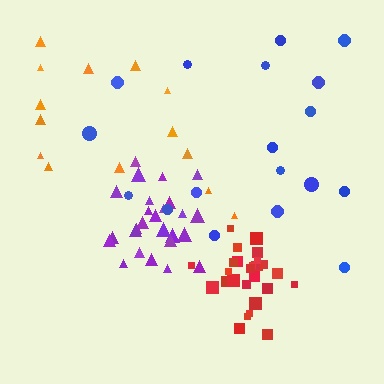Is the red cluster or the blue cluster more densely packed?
Red.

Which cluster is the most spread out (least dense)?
Orange.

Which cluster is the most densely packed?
Red.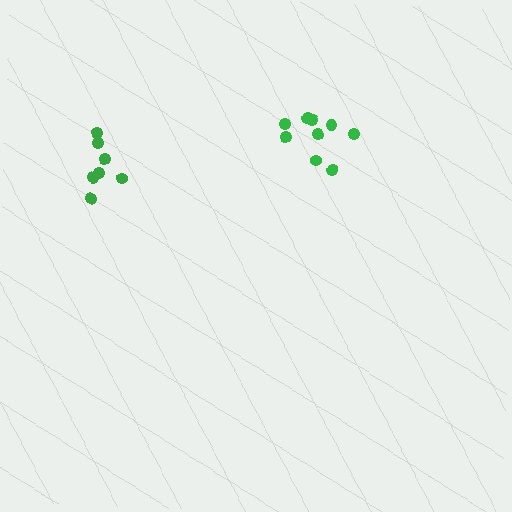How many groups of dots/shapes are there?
There are 2 groups.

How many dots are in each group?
Group 1: 9 dots, Group 2: 7 dots (16 total).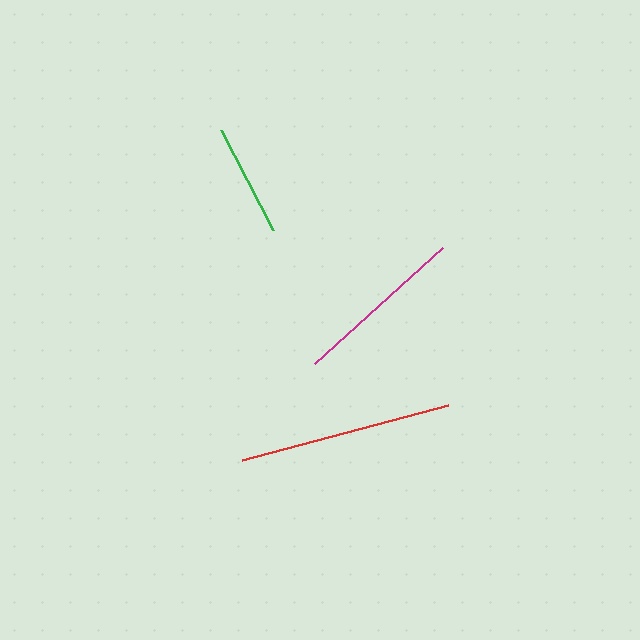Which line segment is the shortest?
The green line is the shortest at approximately 112 pixels.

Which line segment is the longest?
The red line is the longest at approximately 214 pixels.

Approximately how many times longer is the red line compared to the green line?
The red line is approximately 1.9 times the length of the green line.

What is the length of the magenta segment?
The magenta segment is approximately 172 pixels long.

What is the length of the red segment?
The red segment is approximately 214 pixels long.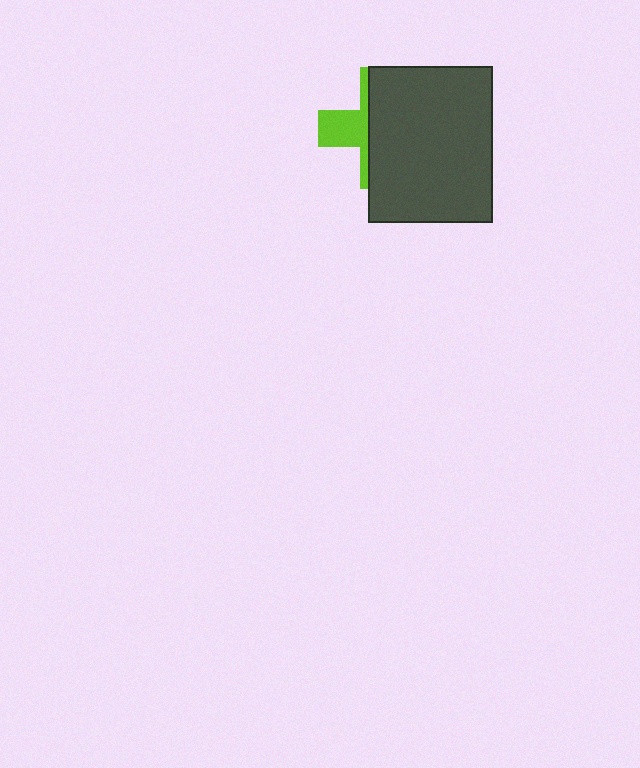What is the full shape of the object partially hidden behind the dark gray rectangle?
The partially hidden object is a lime cross.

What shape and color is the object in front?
The object in front is a dark gray rectangle.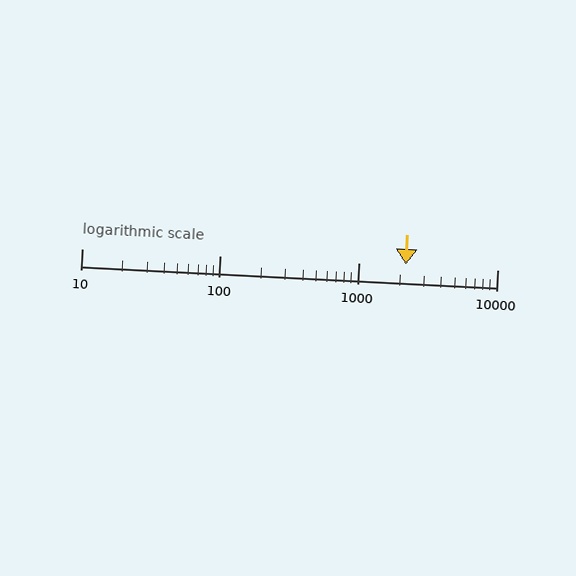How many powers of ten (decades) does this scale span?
The scale spans 3 decades, from 10 to 10000.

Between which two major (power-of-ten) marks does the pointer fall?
The pointer is between 1000 and 10000.